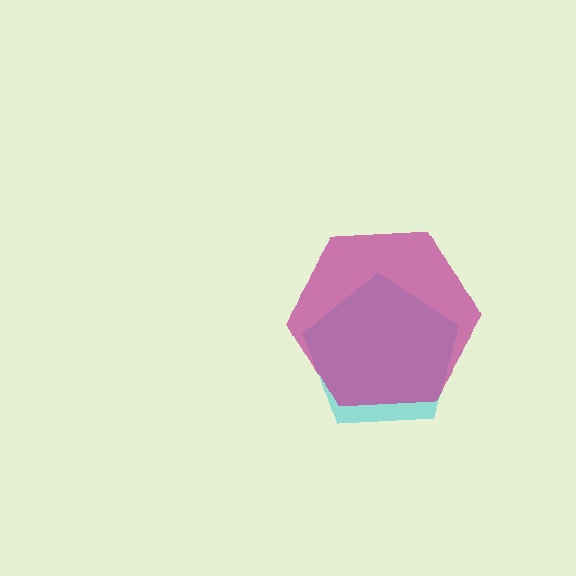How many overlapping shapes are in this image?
There are 2 overlapping shapes in the image.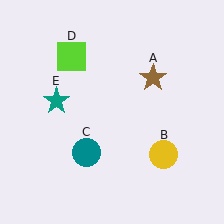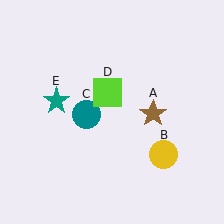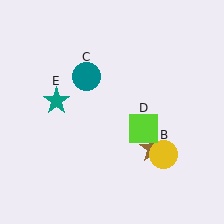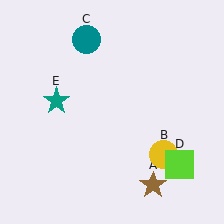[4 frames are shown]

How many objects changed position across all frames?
3 objects changed position: brown star (object A), teal circle (object C), lime square (object D).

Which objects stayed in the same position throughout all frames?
Yellow circle (object B) and teal star (object E) remained stationary.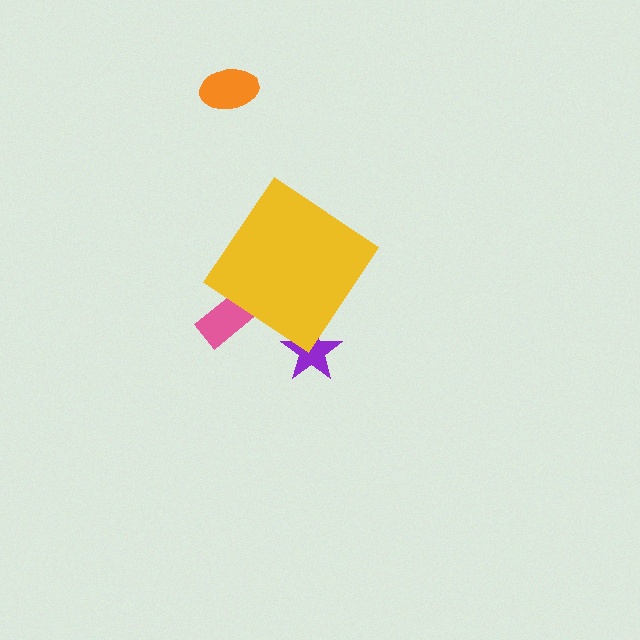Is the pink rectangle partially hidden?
Yes, the pink rectangle is partially hidden behind the yellow diamond.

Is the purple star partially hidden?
Yes, the purple star is partially hidden behind the yellow diamond.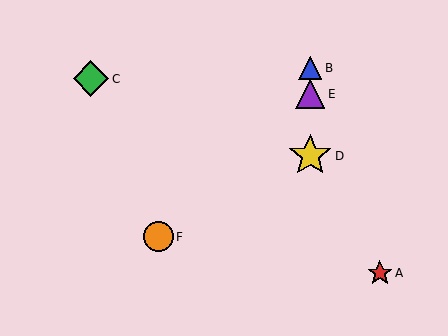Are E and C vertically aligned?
No, E is at x≈310 and C is at x≈91.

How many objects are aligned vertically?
3 objects (B, D, E) are aligned vertically.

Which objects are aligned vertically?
Objects B, D, E are aligned vertically.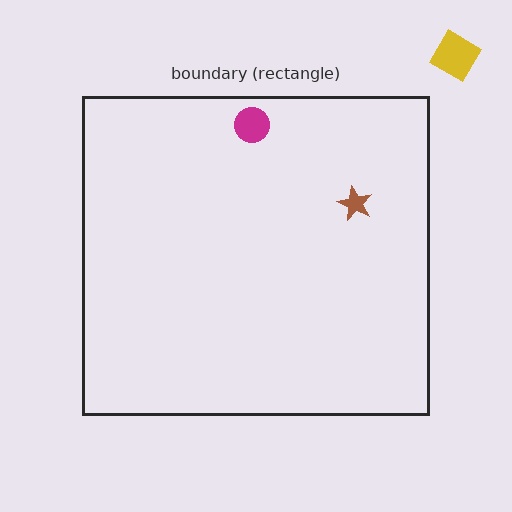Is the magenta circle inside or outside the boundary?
Inside.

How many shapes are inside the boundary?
2 inside, 1 outside.